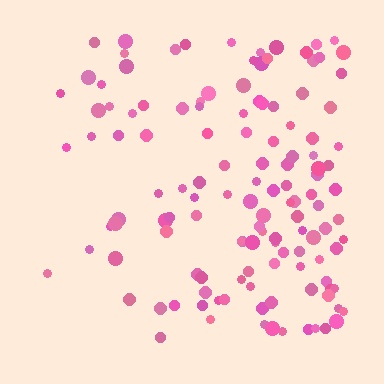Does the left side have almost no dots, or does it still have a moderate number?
Still a moderate number, just noticeably fewer than the right.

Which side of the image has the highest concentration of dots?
The right.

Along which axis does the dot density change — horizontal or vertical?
Horizontal.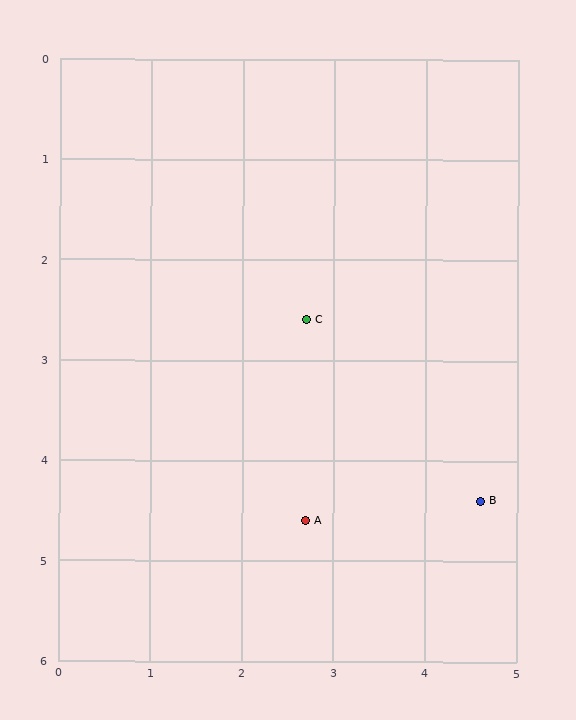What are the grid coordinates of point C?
Point C is at approximately (2.7, 2.6).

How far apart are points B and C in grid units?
Points B and C are about 2.6 grid units apart.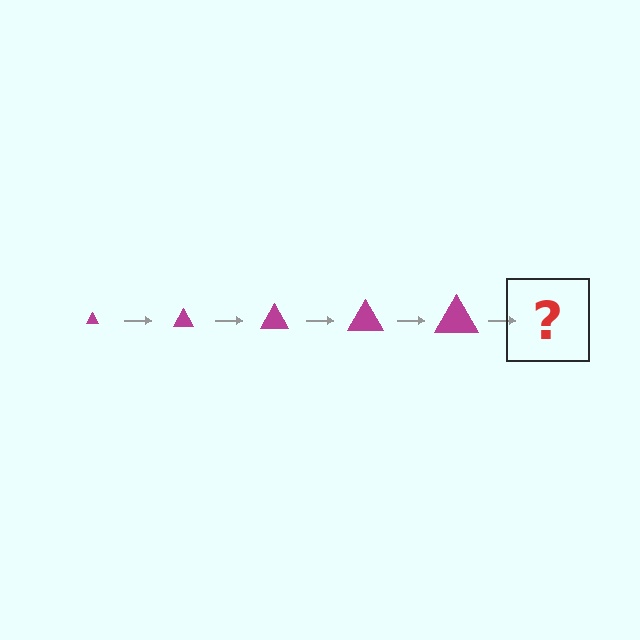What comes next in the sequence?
The next element should be a magenta triangle, larger than the previous one.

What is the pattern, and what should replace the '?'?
The pattern is that the triangle gets progressively larger each step. The '?' should be a magenta triangle, larger than the previous one.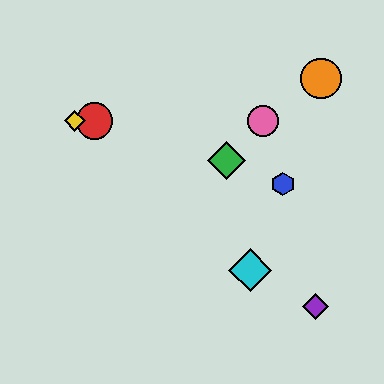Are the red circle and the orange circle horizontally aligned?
No, the red circle is at y≈121 and the orange circle is at y≈78.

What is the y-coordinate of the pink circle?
The pink circle is at y≈121.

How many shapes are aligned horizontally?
3 shapes (the red circle, the yellow diamond, the pink circle) are aligned horizontally.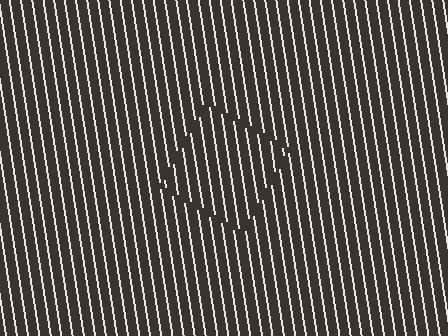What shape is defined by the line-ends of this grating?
An illusory square. The interior of the shape contains the same grating, shifted by half a period — the contour is defined by the phase discontinuity where line-ends from the inner and outer gratings abut.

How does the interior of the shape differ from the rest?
The interior of the shape contains the same grating, shifted by half a period — the contour is defined by the phase discontinuity where line-ends from the inner and outer gratings abut.